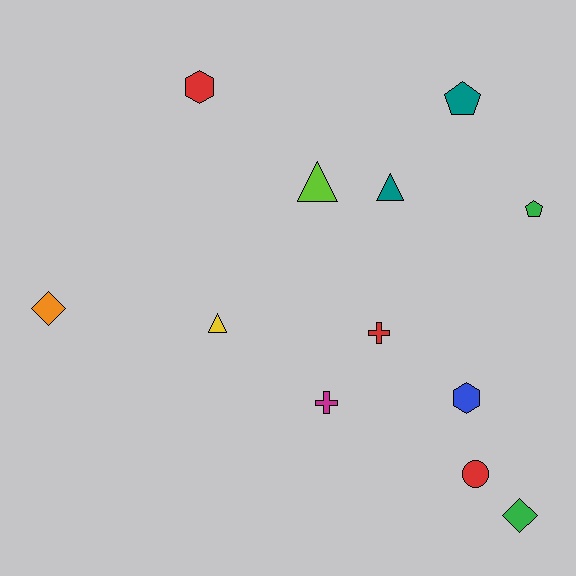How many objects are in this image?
There are 12 objects.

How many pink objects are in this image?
There are no pink objects.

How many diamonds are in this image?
There are 2 diamonds.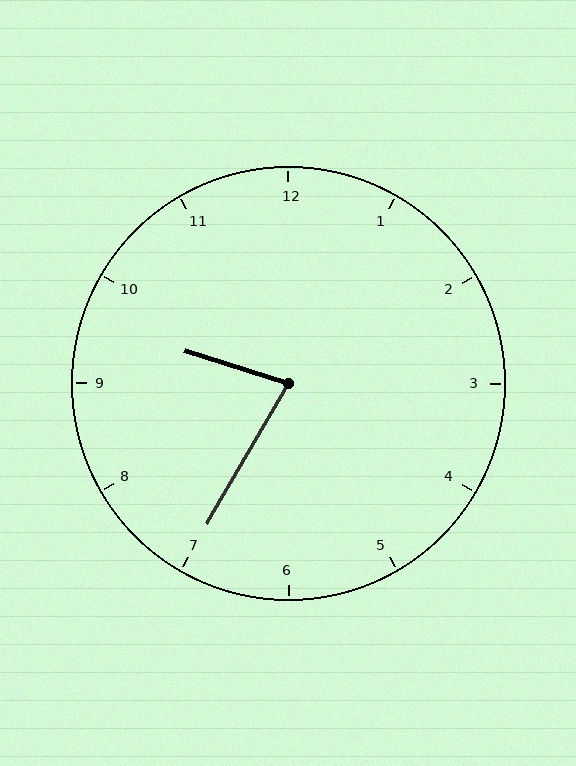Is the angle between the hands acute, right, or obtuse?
It is acute.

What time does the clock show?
9:35.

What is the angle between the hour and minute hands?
Approximately 78 degrees.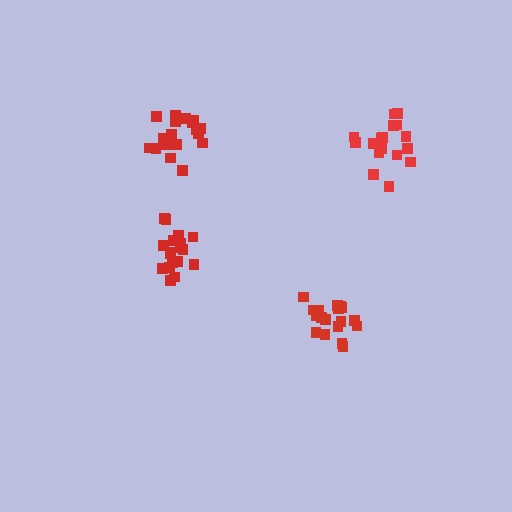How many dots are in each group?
Group 1: 19 dots, Group 2: 18 dots, Group 3: 18 dots, Group 4: 18 dots (73 total).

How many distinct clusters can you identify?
There are 4 distinct clusters.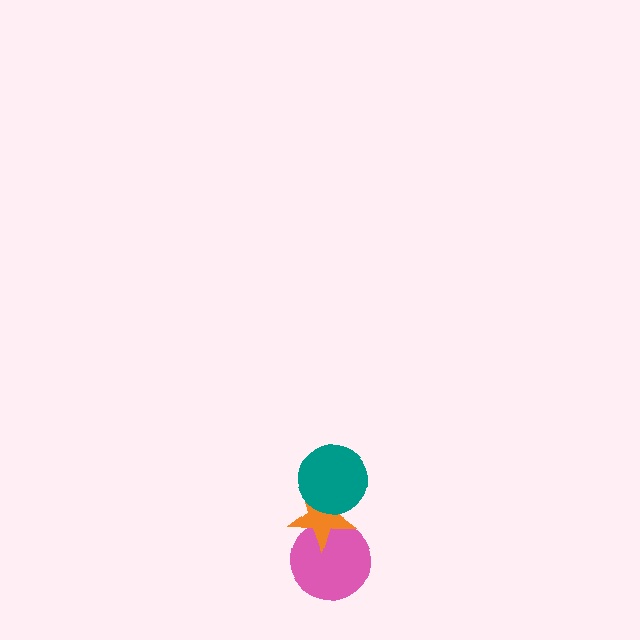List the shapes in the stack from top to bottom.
From top to bottom: the teal circle, the orange star, the pink circle.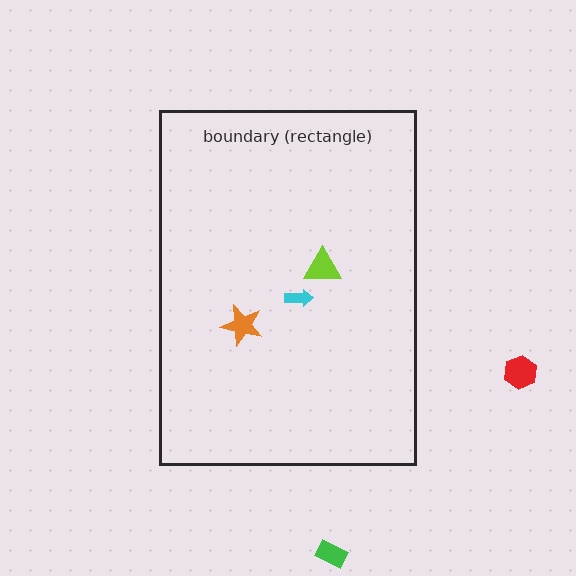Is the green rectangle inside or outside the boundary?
Outside.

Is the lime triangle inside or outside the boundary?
Inside.